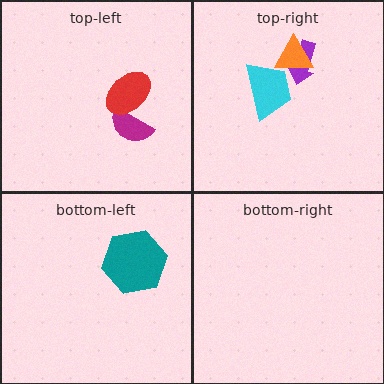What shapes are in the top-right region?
The purple arrow, the cyan trapezoid, the orange triangle.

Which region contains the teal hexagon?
The bottom-left region.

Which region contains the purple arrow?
The top-right region.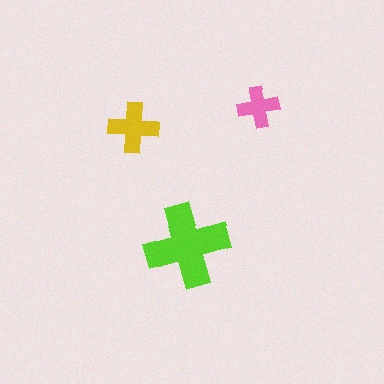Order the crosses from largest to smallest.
the lime one, the yellow one, the pink one.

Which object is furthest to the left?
The yellow cross is leftmost.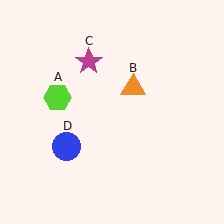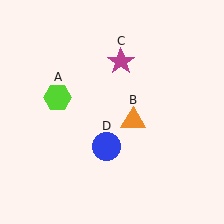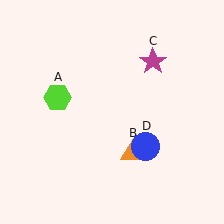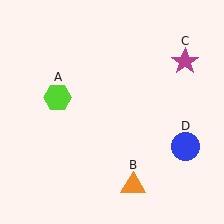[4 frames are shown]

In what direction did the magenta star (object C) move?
The magenta star (object C) moved right.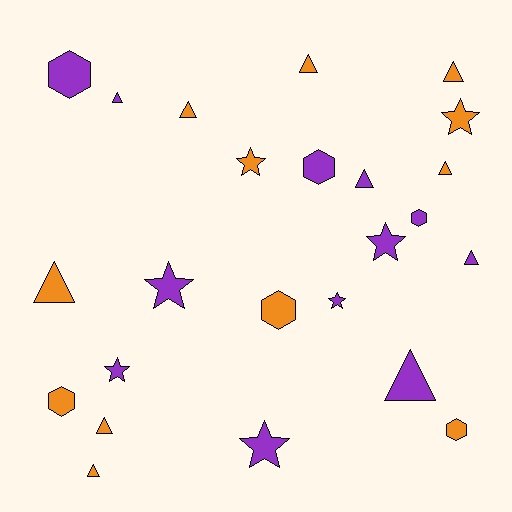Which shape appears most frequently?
Triangle, with 11 objects.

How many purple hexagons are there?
There are 3 purple hexagons.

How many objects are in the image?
There are 24 objects.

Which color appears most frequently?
Purple, with 12 objects.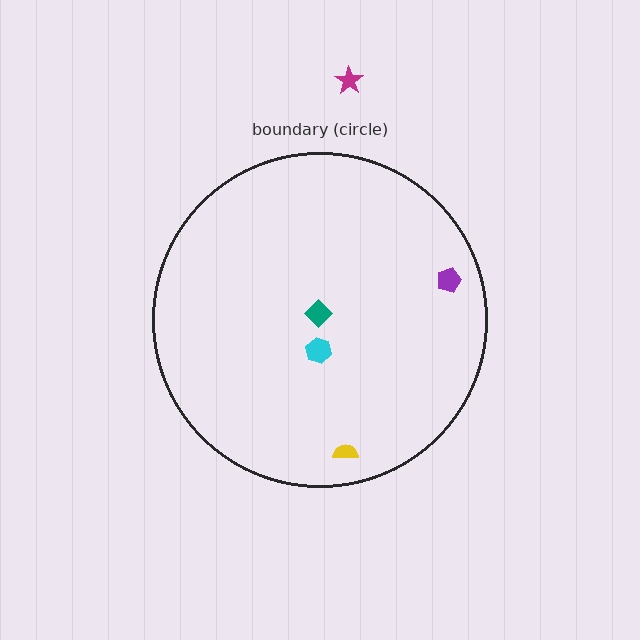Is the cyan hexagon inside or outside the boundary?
Inside.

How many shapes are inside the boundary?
4 inside, 1 outside.